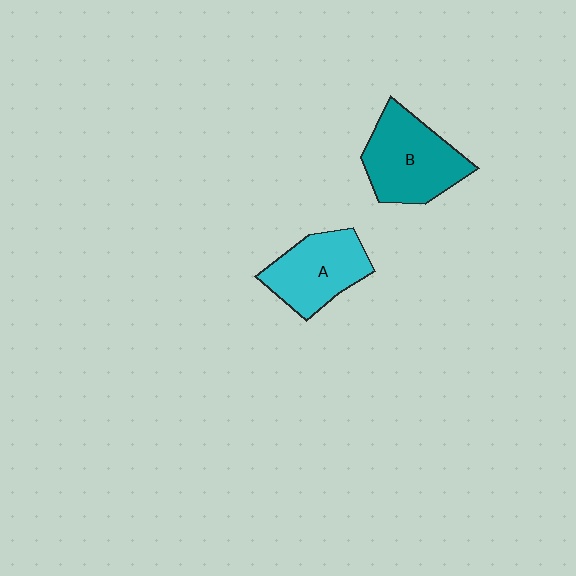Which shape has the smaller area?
Shape A (cyan).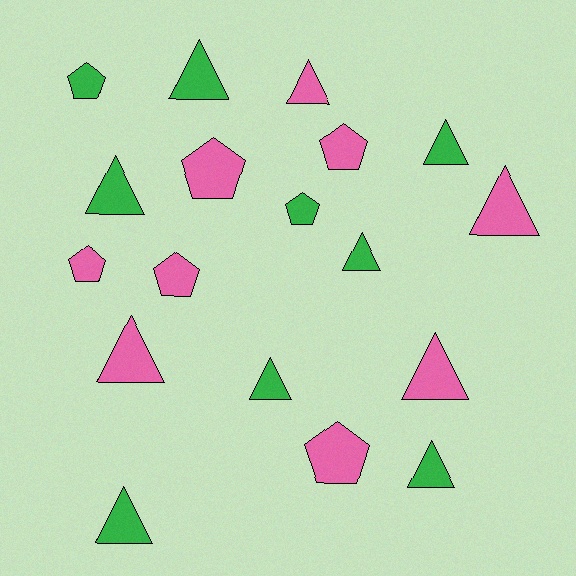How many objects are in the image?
There are 18 objects.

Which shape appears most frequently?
Triangle, with 11 objects.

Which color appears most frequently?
Green, with 9 objects.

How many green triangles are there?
There are 7 green triangles.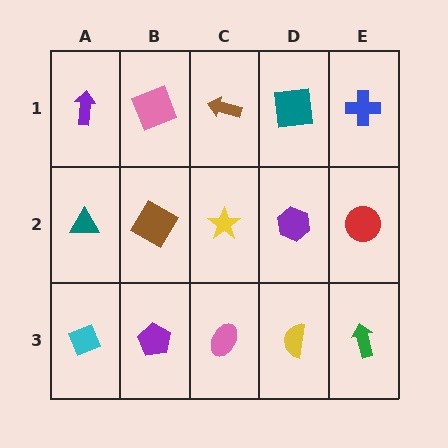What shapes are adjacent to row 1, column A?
A teal triangle (row 2, column A), a pink square (row 1, column B).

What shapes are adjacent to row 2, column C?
A brown arrow (row 1, column C), a pink ellipse (row 3, column C), a brown diamond (row 2, column B), a purple hexagon (row 2, column D).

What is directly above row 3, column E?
A red circle.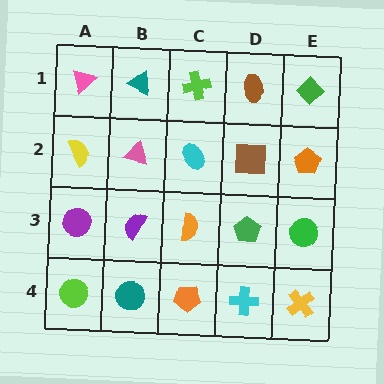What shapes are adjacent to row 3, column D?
A brown square (row 2, column D), a cyan cross (row 4, column D), an orange semicircle (row 3, column C), a green circle (row 3, column E).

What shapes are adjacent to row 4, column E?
A green circle (row 3, column E), a cyan cross (row 4, column D).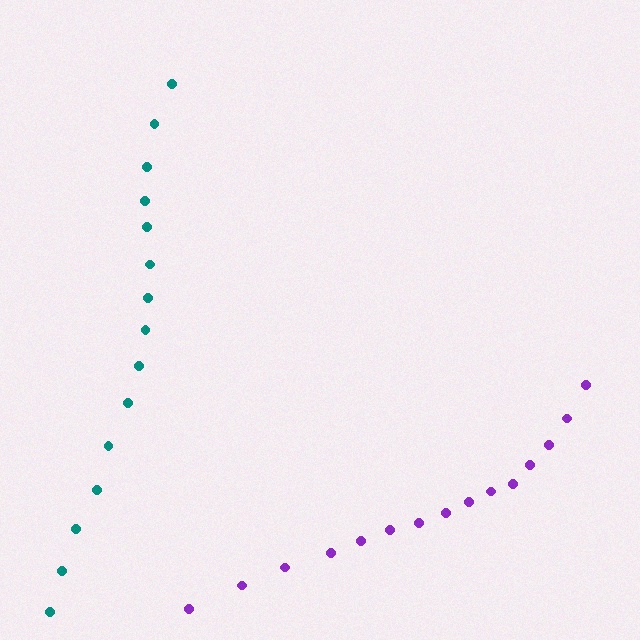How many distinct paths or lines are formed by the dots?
There are 2 distinct paths.